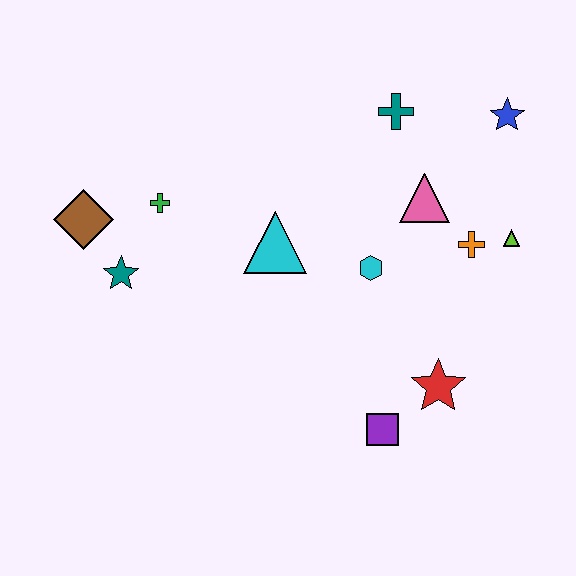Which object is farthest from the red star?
The brown diamond is farthest from the red star.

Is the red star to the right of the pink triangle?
Yes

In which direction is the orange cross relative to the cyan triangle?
The orange cross is to the right of the cyan triangle.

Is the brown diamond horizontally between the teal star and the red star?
No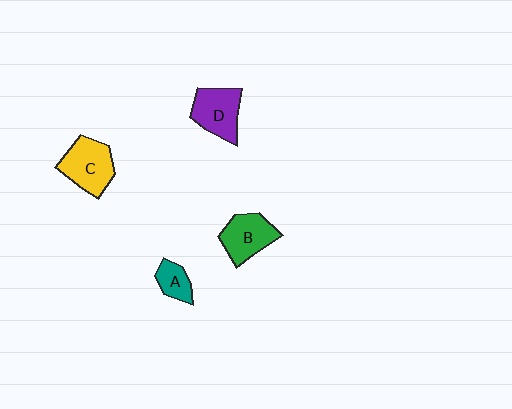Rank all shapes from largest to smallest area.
From largest to smallest: C (yellow), D (purple), B (green), A (teal).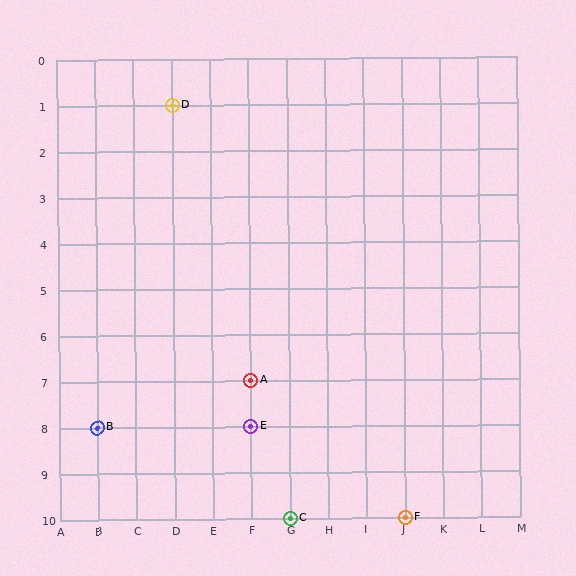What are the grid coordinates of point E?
Point E is at grid coordinates (F, 8).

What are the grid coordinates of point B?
Point B is at grid coordinates (B, 8).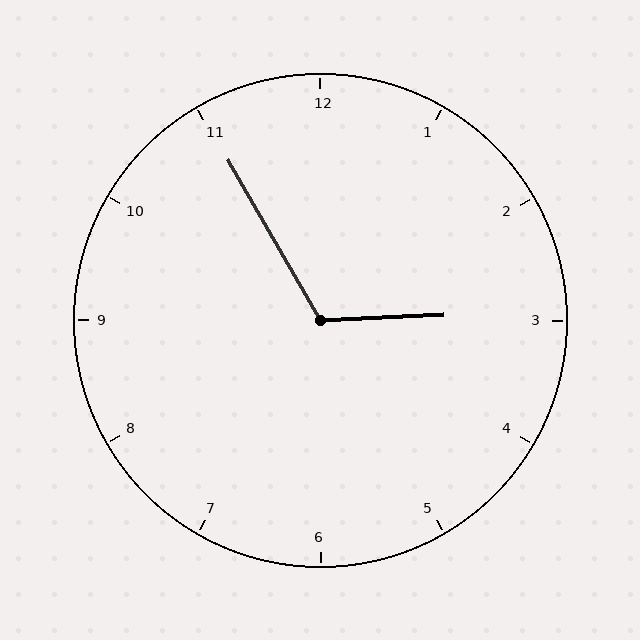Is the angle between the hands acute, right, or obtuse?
It is obtuse.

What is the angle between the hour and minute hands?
Approximately 118 degrees.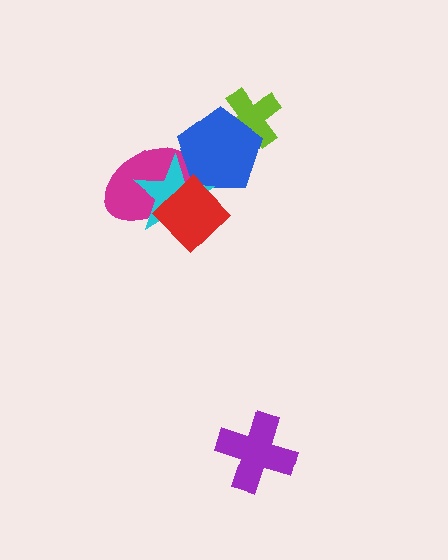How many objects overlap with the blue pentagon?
3 objects overlap with the blue pentagon.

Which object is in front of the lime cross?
The blue pentagon is in front of the lime cross.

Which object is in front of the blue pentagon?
The cyan star is in front of the blue pentagon.